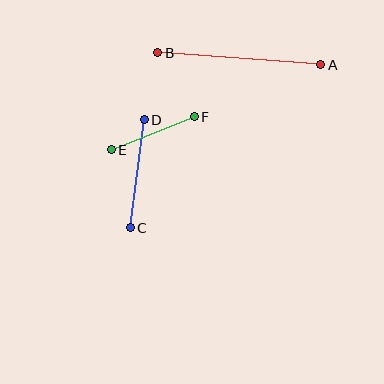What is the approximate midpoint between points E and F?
The midpoint is at approximately (153, 133) pixels.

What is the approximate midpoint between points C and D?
The midpoint is at approximately (137, 174) pixels.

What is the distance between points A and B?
The distance is approximately 164 pixels.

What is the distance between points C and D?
The distance is approximately 109 pixels.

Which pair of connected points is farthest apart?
Points A and B are farthest apart.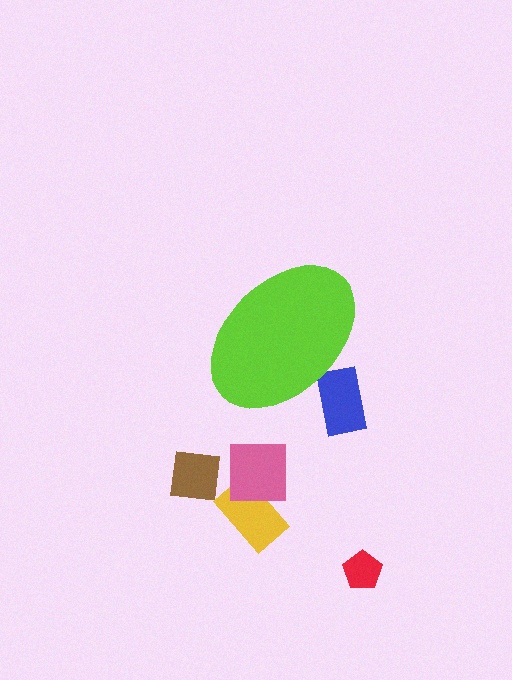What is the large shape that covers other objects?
A lime ellipse.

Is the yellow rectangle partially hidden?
No, the yellow rectangle is fully visible.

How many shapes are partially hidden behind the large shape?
1 shape is partially hidden.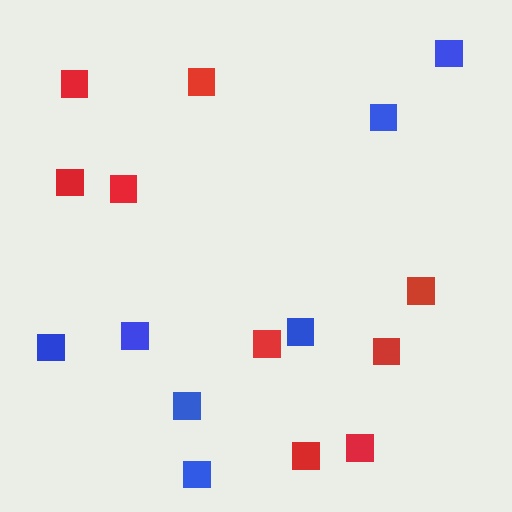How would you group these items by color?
There are 2 groups: one group of red squares (9) and one group of blue squares (7).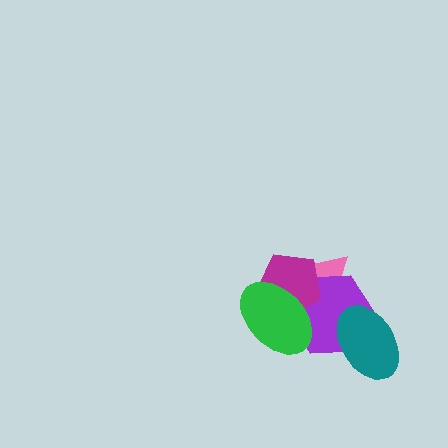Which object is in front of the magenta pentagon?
The green ellipse is in front of the magenta pentagon.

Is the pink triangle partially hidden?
Yes, it is partially covered by another shape.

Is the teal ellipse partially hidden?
No, no other shape covers it.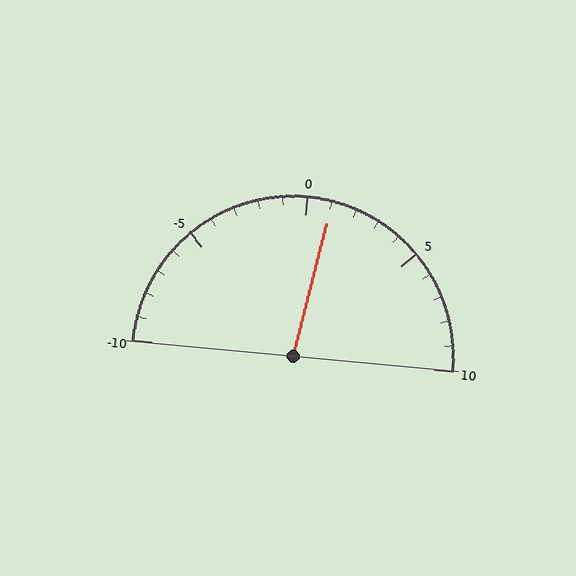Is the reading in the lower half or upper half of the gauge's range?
The reading is in the upper half of the range (-10 to 10).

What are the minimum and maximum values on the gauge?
The gauge ranges from -10 to 10.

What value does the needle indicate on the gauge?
The needle indicates approximately 1.